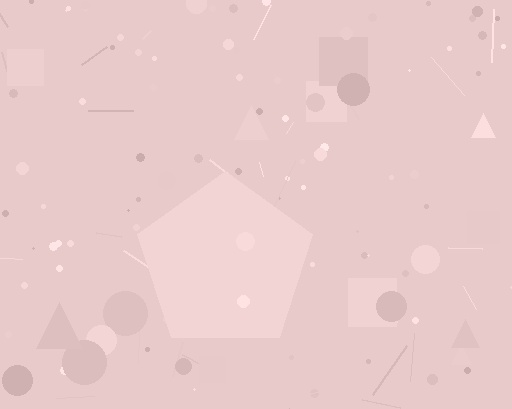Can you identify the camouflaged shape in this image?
The camouflaged shape is a pentagon.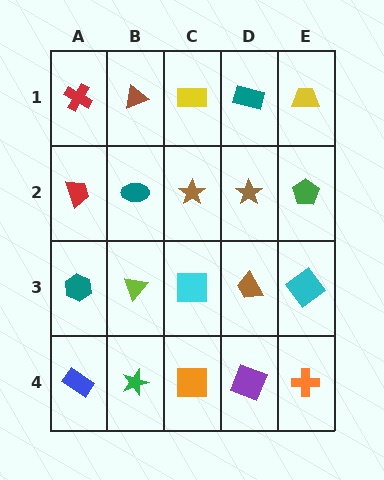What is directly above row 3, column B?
A teal ellipse.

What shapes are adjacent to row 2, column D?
A teal rectangle (row 1, column D), a brown trapezoid (row 3, column D), a brown star (row 2, column C), a green pentagon (row 2, column E).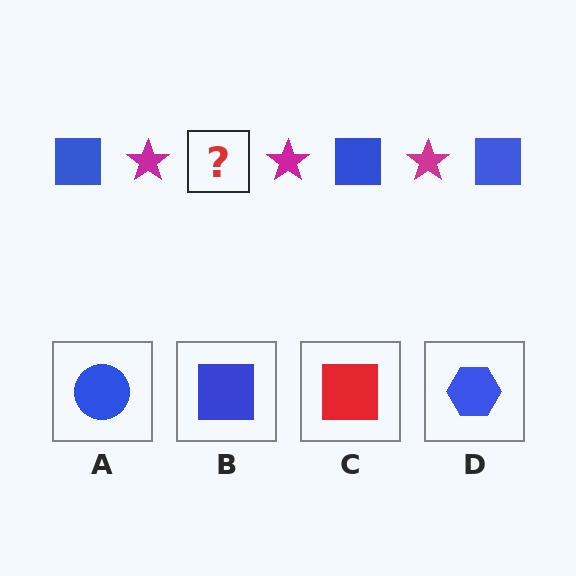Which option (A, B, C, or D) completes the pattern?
B.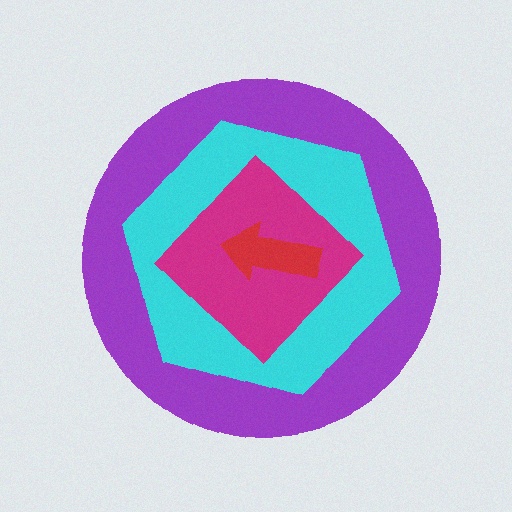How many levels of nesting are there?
4.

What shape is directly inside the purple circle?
The cyan hexagon.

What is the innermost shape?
The red arrow.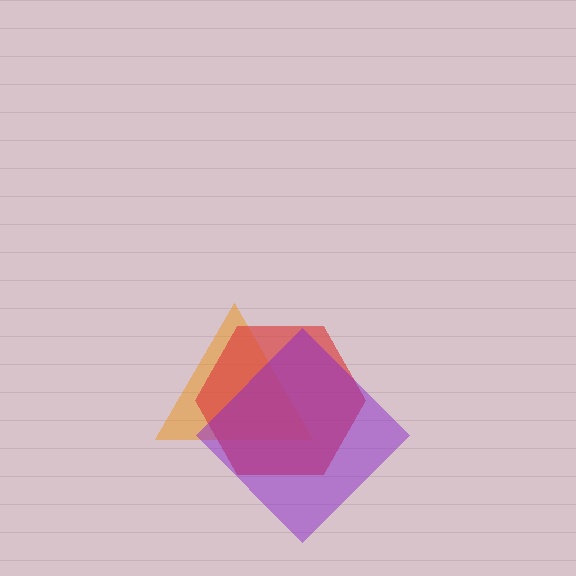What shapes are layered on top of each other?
The layered shapes are: an orange triangle, a red hexagon, a purple diamond.